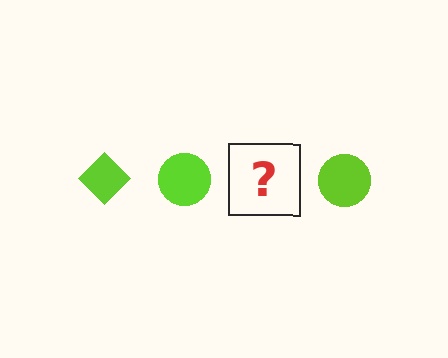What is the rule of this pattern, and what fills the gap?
The rule is that the pattern cycles through diamond, circle shapes in lime. The gap should be filled with a lime diamond.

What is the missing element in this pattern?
The missing element is a lime diamond.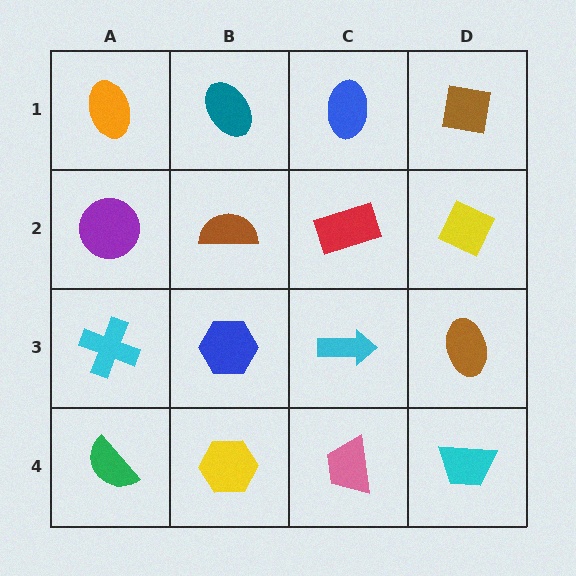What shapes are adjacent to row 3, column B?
A brown semicircle (row 2, column B), a yellow hexagon (row 4, column B), a cyan cross (row 3, column A), a cyan arrow (row 3, column C).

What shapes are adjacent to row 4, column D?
A brown ellipse (row 3, column D), a pink trapezoid (row 4, column C).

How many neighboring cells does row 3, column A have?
3.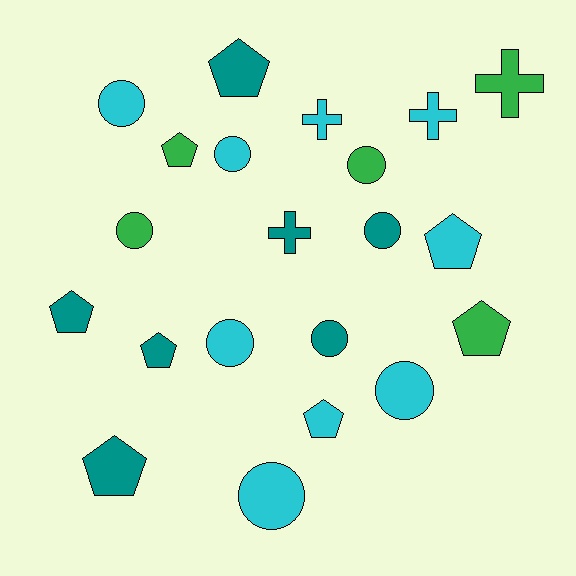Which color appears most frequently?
Cyan, with 9 objects.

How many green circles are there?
There are 2 green circles.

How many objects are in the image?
There are 21 objects.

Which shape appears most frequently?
Circle, with 9 objects.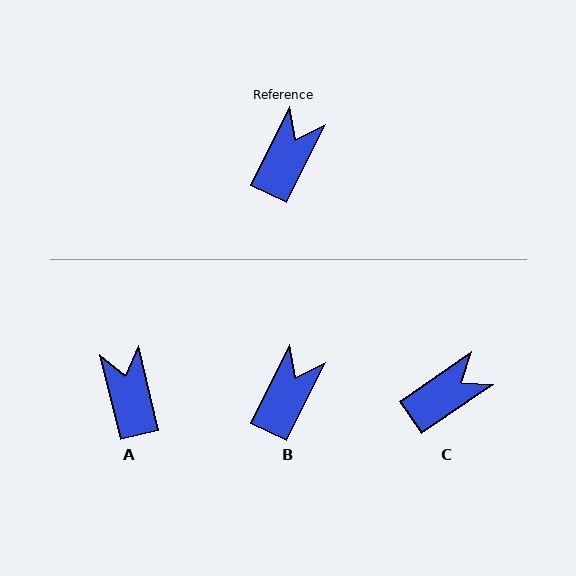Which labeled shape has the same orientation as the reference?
B.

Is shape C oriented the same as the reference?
No, it is off by about 29 degrees.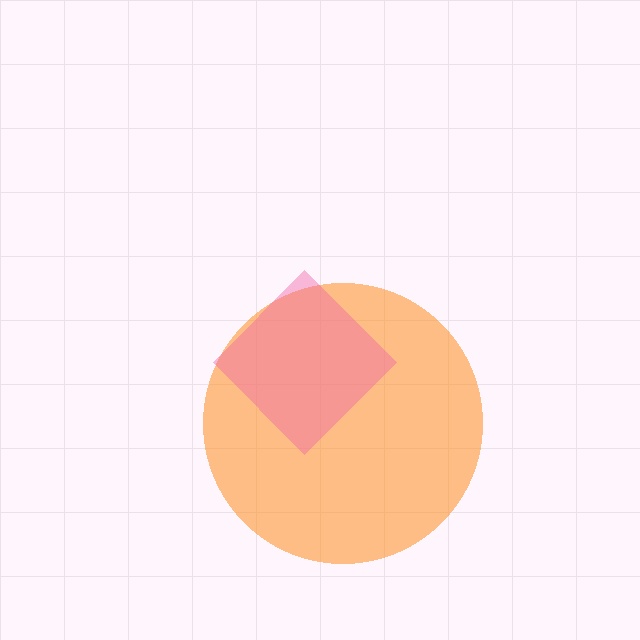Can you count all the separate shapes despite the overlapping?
Yes, there are 2 separate shapes.